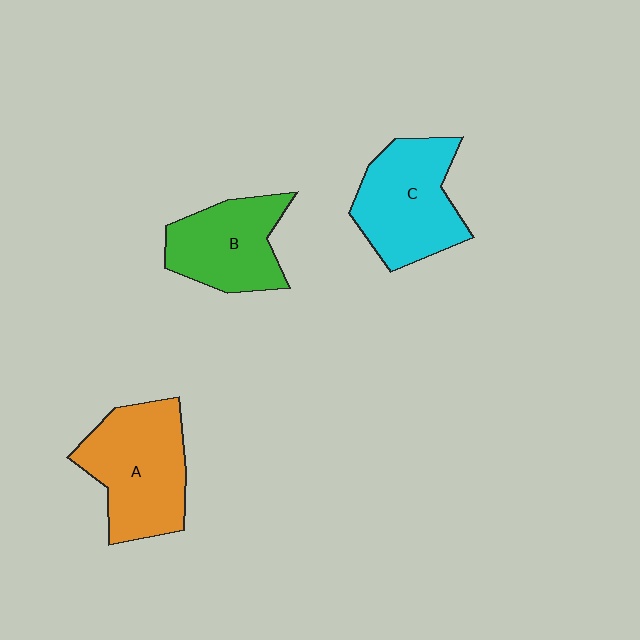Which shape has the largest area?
Shape A (orange).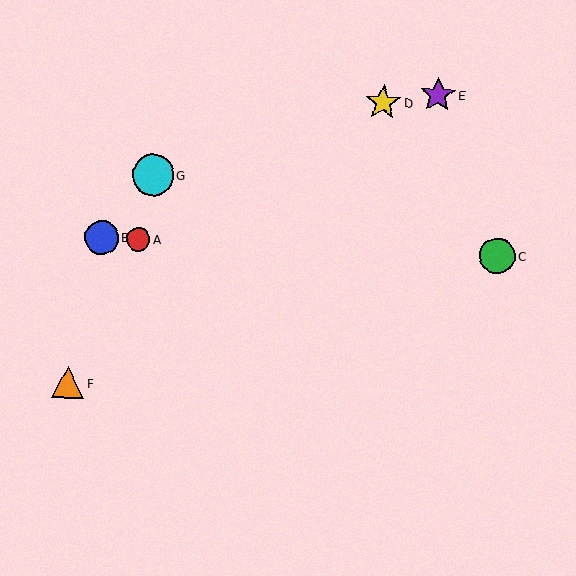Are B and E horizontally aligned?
No, B is at y≈237 and E is at y≈95.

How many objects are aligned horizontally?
3 objects (A, B, C) are aligned horizontally.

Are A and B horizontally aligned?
Yes, both are at y≈239.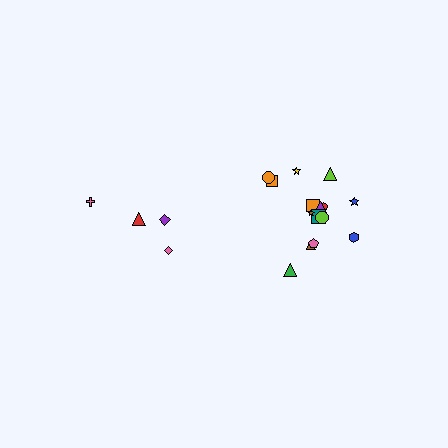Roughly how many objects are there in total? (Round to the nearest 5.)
Roughly 20 objects in total.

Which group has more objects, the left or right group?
The right group.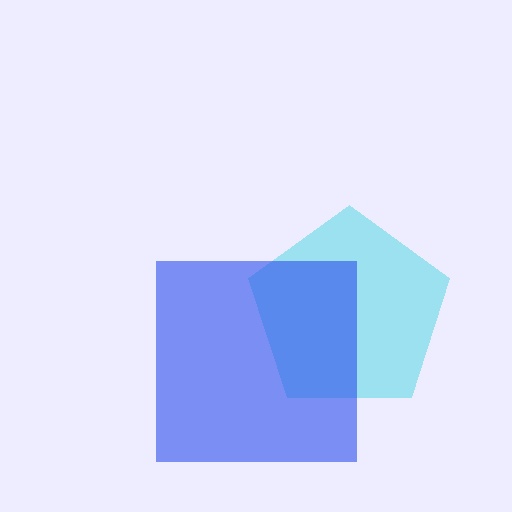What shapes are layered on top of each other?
The layered shapes are: a cyan pentagon, a blue square.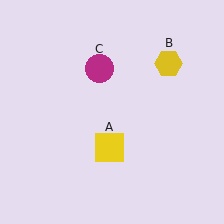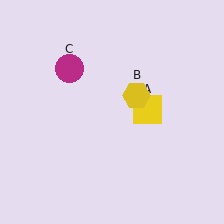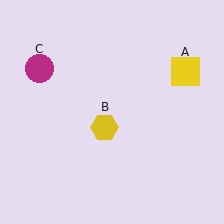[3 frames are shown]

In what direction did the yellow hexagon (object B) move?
The yellow hexagon (object B) moved down and to the left.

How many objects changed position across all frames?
3 objects changed position: yellow square (object A), yellow hexagon (object B), magenta circle (object C).